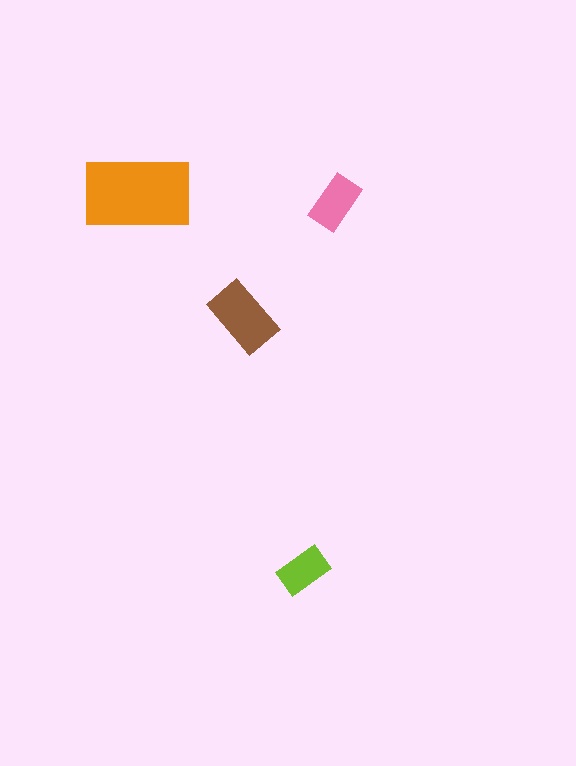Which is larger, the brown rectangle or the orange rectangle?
The orange one.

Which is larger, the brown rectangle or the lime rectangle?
The brown one.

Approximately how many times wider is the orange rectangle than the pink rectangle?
About 2 times wider.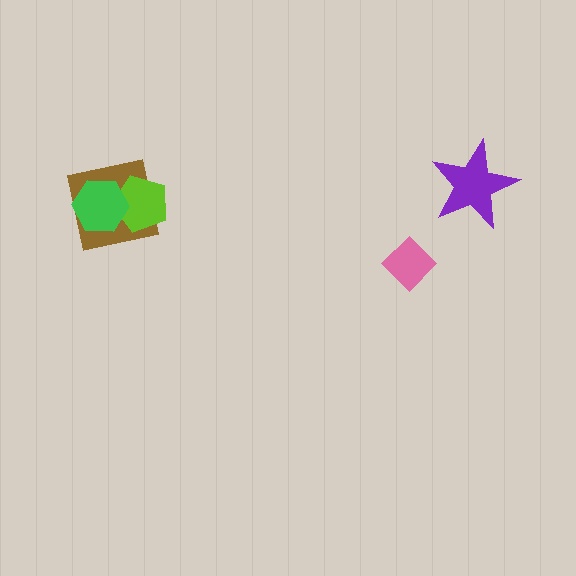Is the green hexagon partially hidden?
No, no other shape covers it.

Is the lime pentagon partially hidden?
Yes, it is partially covered by another shape.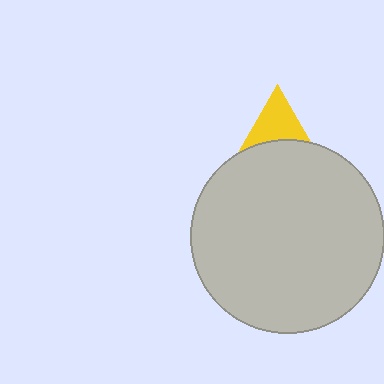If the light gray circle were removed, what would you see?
You would see the complete yellow triangle.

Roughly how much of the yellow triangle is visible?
About half of it is visible (roughly 48%).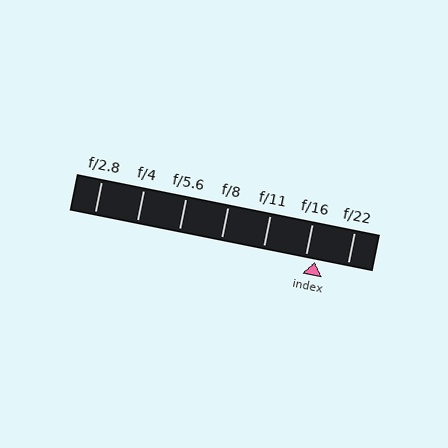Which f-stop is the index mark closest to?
The index mark is closest to f/16.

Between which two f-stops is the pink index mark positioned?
The index mark is between f/16 and f/22.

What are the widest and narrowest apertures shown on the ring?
The widest aperture shown is f/2.8 and the narrowest is f/22.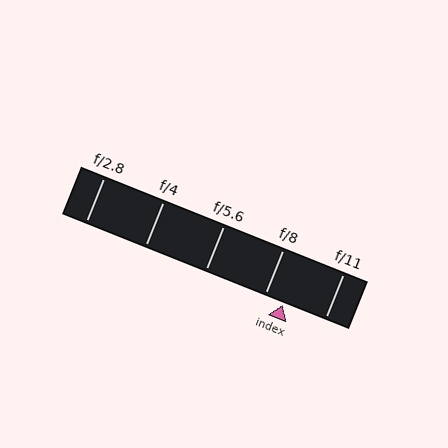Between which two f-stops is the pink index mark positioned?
The index mark is between f/8 and f/11.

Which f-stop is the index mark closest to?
The index mark is closest to f/8.